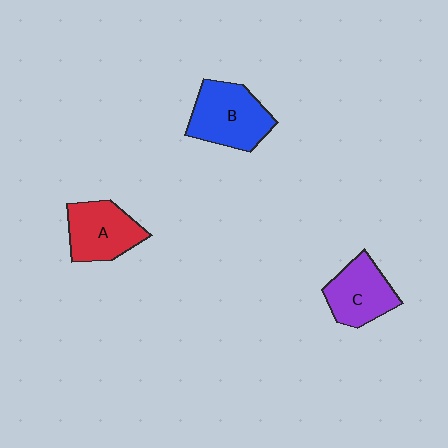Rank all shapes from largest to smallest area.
From largest to smallest: B (blue), A (red), C (purple).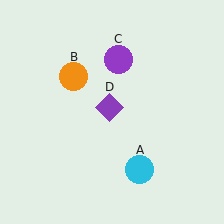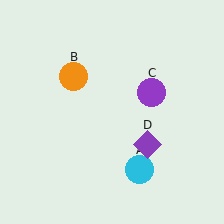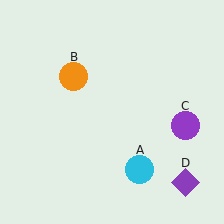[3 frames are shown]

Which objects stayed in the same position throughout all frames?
Cyan circle (object A) and orange circle (object B) remained stationary.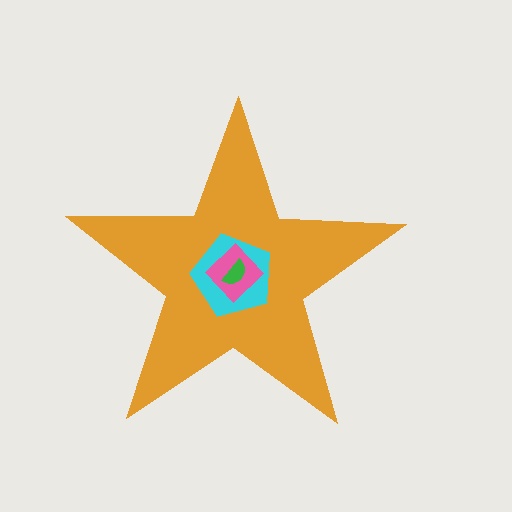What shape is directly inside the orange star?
The cyan pentagon.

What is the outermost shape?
The orange star.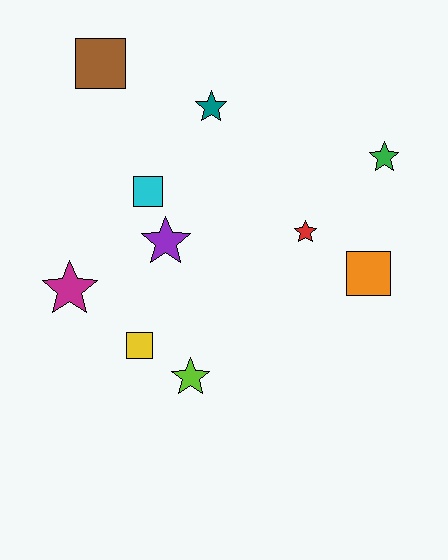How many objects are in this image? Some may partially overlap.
There are 10 objects.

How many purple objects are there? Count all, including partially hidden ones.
There is 1 purple object.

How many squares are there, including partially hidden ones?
There are 4 squares.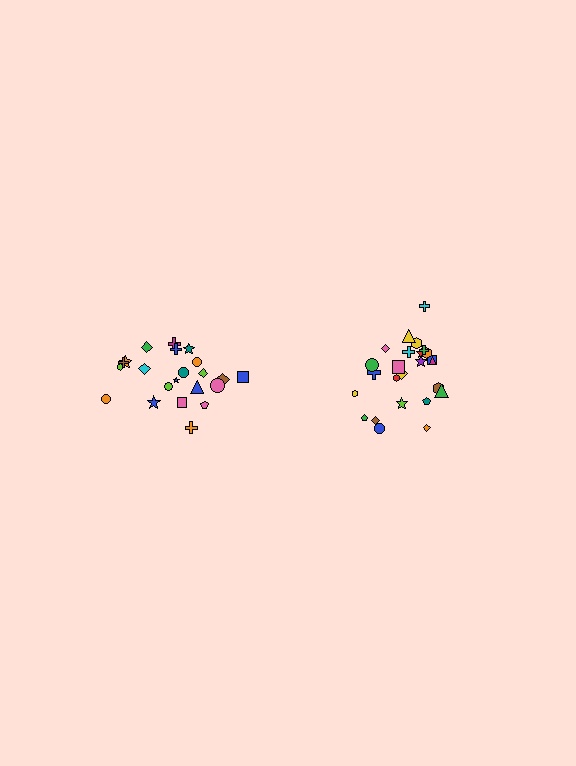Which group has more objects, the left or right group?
The right group.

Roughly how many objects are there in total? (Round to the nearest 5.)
Roughly 45 objects in total.